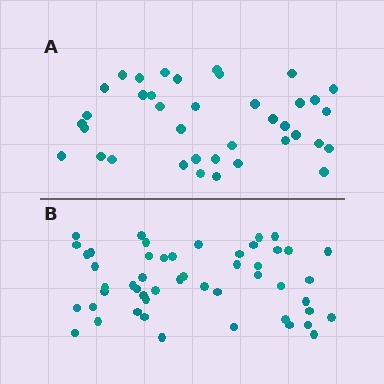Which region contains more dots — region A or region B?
Region B (the bottom region) has more dots.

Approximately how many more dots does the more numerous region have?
Region B has roughly 12 or so more dots than region A.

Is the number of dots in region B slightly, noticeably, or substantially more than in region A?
Region B has noticeably more, but not dramatically so. The ratio is roughly 1.3 to 1.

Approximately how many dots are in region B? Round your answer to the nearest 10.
About 50 dots.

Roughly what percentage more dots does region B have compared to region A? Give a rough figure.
About 30% more.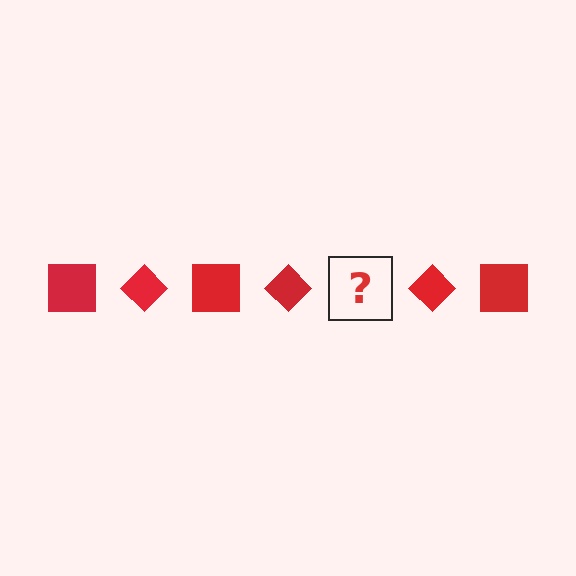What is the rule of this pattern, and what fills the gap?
The rule is that the pattern cycles through square, diamond shapes in red. The gap should be filled with a red square.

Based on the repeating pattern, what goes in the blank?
The blank should be a red square.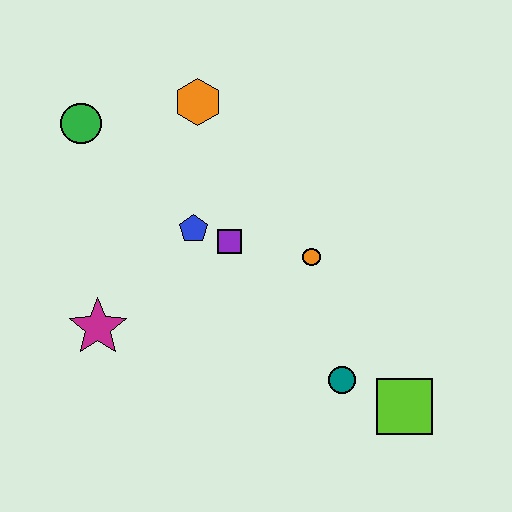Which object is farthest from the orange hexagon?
The lime square is farthest from the orange hexagon.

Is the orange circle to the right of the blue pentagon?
Yes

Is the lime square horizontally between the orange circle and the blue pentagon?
No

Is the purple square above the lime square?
Yes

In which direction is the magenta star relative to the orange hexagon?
The magenta star is below the orange hexagon.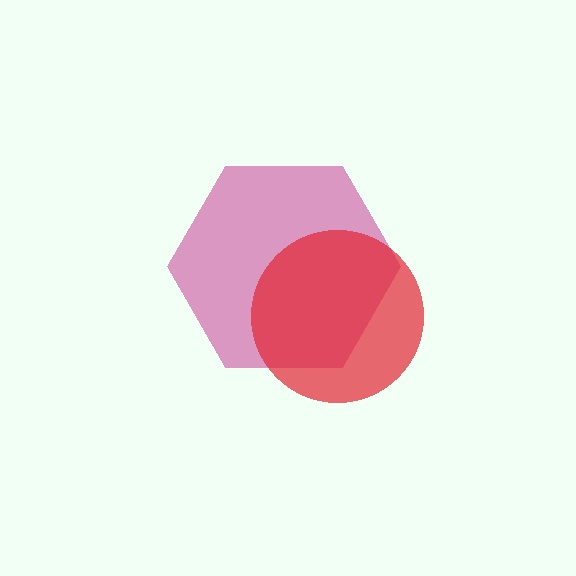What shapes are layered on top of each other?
The layered shapes are: a magenta hexagon, a red circle.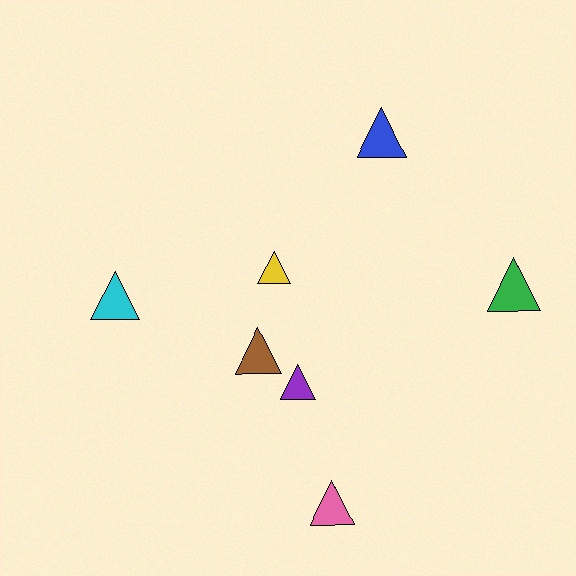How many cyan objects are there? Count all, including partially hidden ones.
There is 1 cyan object.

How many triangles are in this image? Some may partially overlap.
There are 7 triangles.